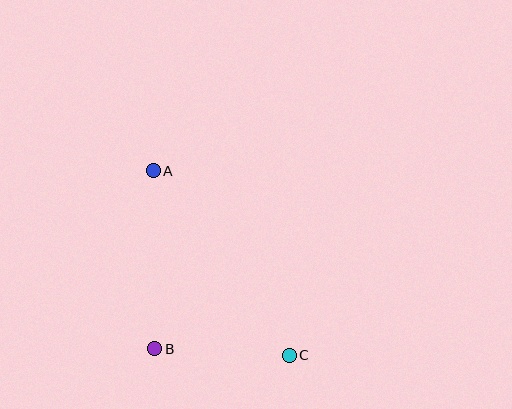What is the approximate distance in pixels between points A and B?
The distance between A and B is approximately 178 pixels.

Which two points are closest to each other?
Points B and C are closest to each other.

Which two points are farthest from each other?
Points A and C are farthest from each other.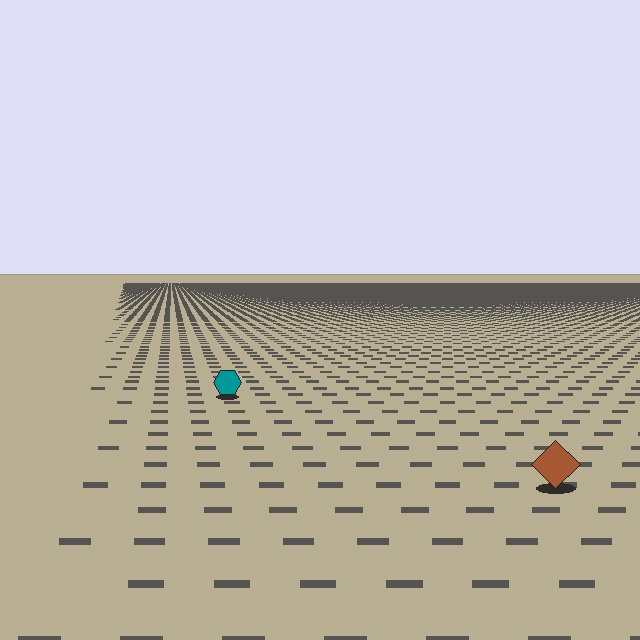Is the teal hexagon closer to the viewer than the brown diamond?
No. The brown diamond is closer — you can tell from the texture gradient: the ground texture is coarser near it.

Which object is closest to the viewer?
The brown diamond is closest. The texture marks near it are larger and more spread out.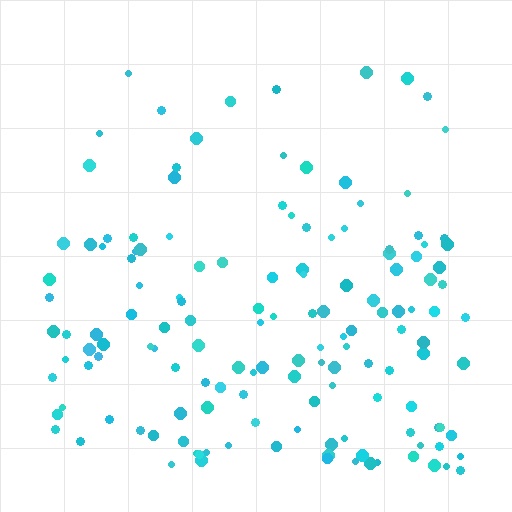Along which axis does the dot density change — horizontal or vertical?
Vertical.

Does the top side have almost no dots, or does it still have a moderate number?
Still a moderate number, just noticeably fewer than the bottom.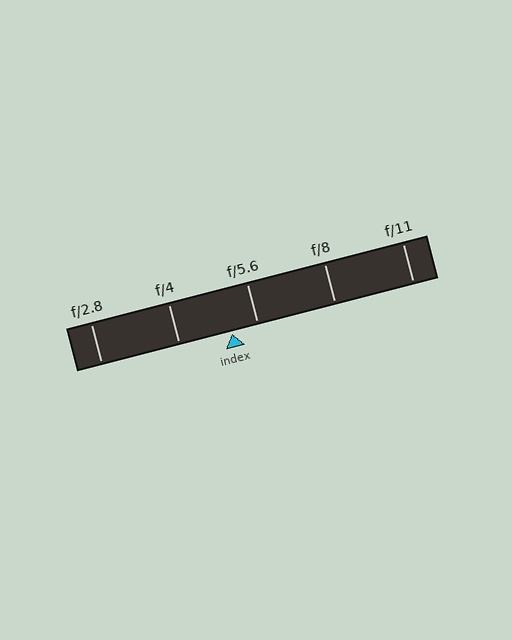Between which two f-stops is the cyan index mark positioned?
The index mark is between f/4 and f/5.6.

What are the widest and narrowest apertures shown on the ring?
The widest aperture shown is f/2.8 and the narrowest is f/11.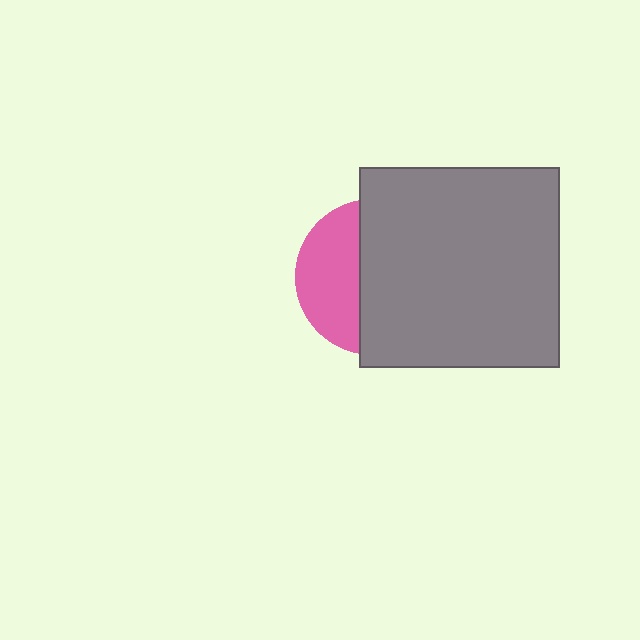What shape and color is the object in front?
The object in front is a gray square.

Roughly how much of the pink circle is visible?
A small part of it is visible (roughly 39%).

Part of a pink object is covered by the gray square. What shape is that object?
It is a circle.